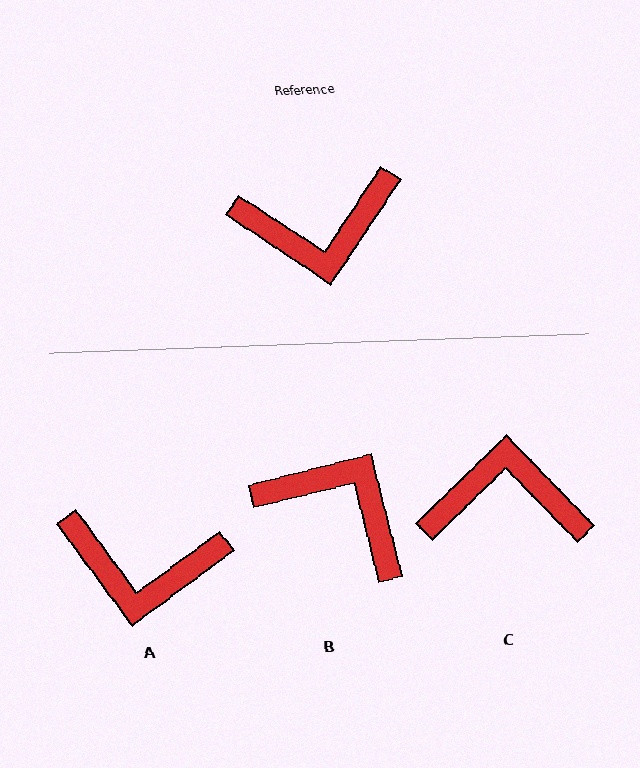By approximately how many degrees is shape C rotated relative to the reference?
Approximately 168 degrees counter-clockwise.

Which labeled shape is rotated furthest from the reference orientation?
C, about 168 degrees away.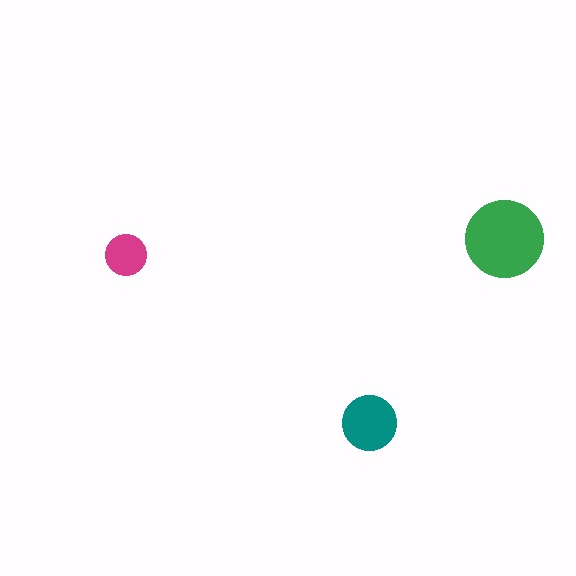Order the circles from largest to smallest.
the green one, the teal one, the magenta one.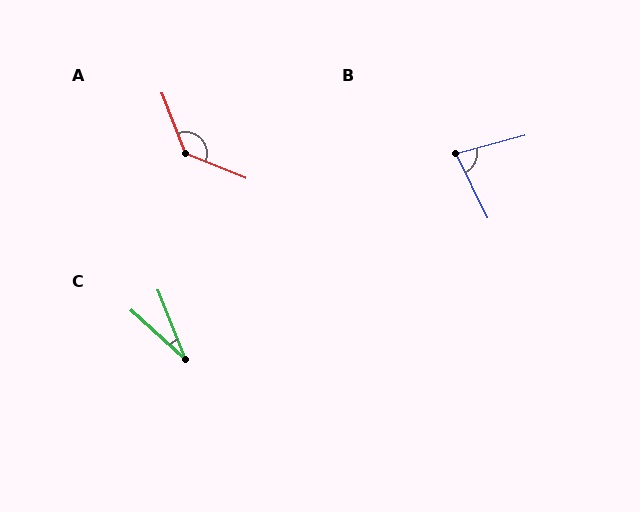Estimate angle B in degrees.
Approximately 78 degrees.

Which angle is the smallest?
C, at approximately 26 degrees.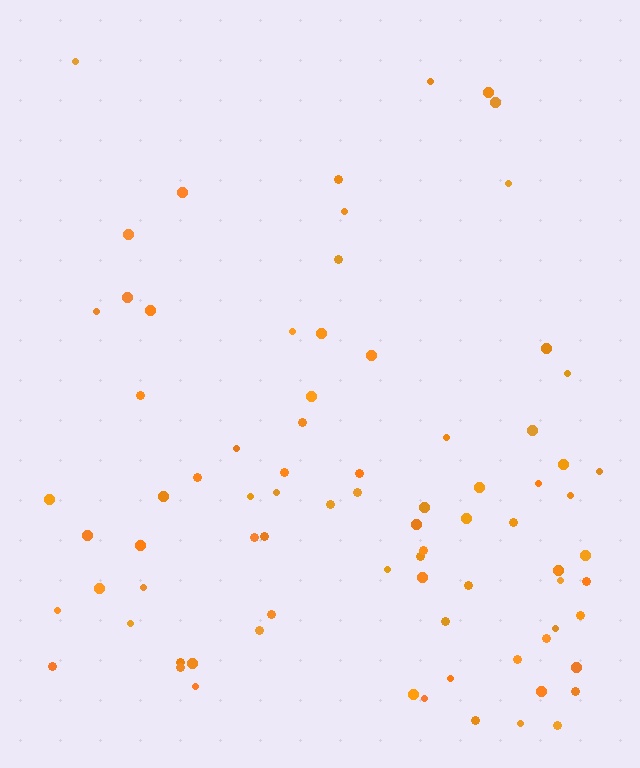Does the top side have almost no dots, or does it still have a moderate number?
Still a moderate number, just noticeably fewer than the bottom.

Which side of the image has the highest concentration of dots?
The bottom.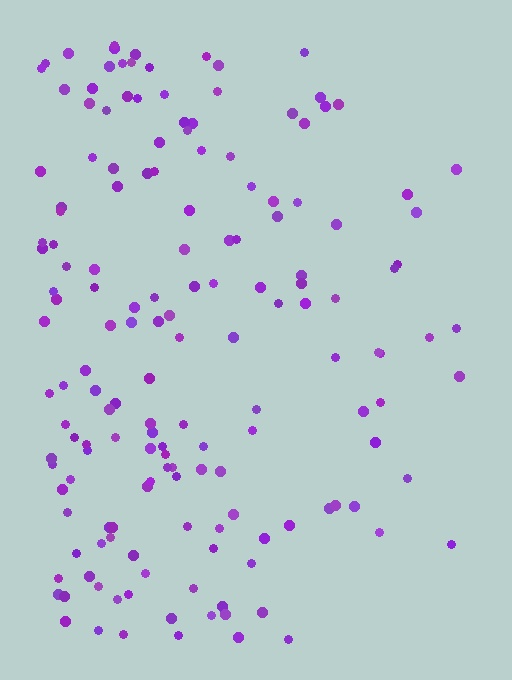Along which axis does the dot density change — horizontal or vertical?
Horizontal.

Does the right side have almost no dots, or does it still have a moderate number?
Still a moderate number, just noticeably fewer than the left.